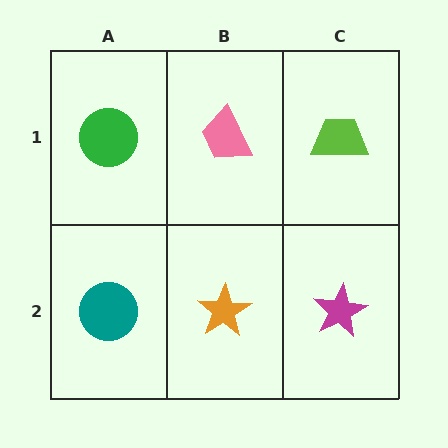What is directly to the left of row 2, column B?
A teal circle.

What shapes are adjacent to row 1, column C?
A magenta star (row 2, column C), a pink trapezoid (row 1, column B).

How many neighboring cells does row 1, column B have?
3.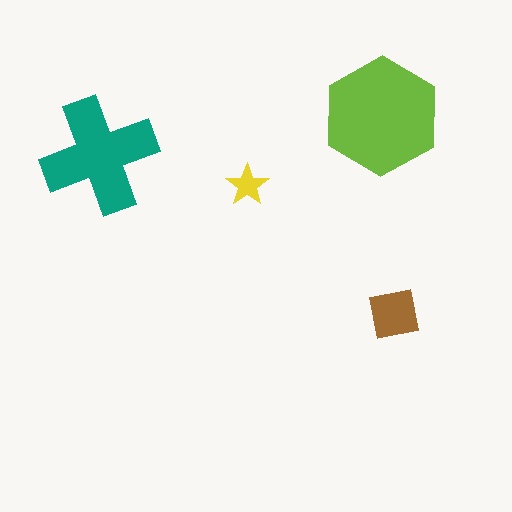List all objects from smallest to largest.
The yellow star, the brown square, the teal cross, the lime hexagon.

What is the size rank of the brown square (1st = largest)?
3rd.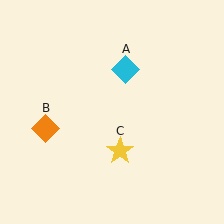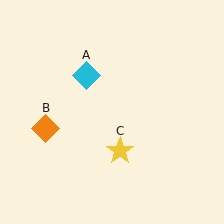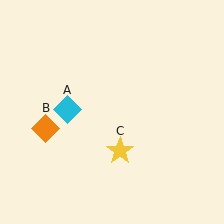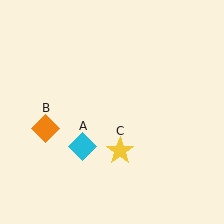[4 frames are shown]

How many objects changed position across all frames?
1 object changed position: cyan diamond (object A).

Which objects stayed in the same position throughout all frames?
Orange diamond (object B) and yellow star (object C) remained stationary.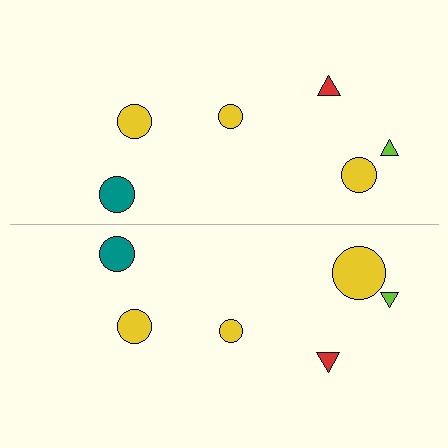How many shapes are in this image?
There are 12 shapes in this image.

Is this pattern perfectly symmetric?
No, the pattern is not perfectly symmetric. The yellow circle on the bottom side has a different size than its mirror counterpart.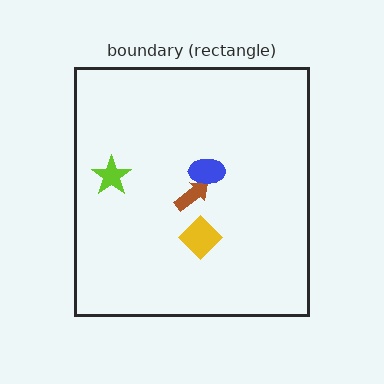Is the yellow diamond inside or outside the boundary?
Inside.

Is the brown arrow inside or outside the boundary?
Inside.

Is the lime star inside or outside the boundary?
Inside.